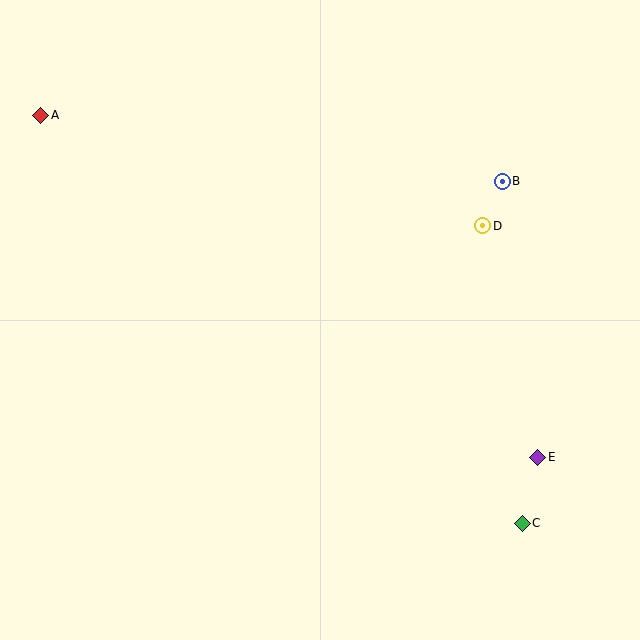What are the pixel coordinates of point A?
Point A is at (41, 115).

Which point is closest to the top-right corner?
Point B is closest to the top-right corner.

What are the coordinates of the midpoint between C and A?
The midpoint between C and A is at (281, 319).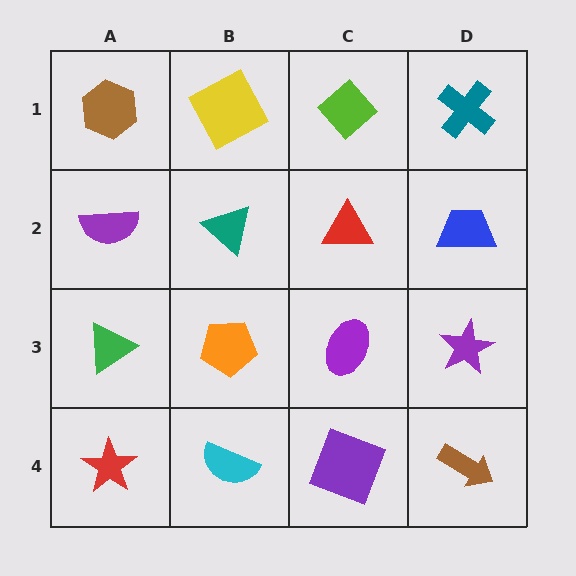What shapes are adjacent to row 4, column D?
A purple star (row 3, column D), a purple square (row 4, column C).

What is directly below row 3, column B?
A cyan semicircle.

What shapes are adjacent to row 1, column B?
A teal triangle (row 2, column B), a brown hexagon (row 1, column A), a lime diamond (row 1, column C).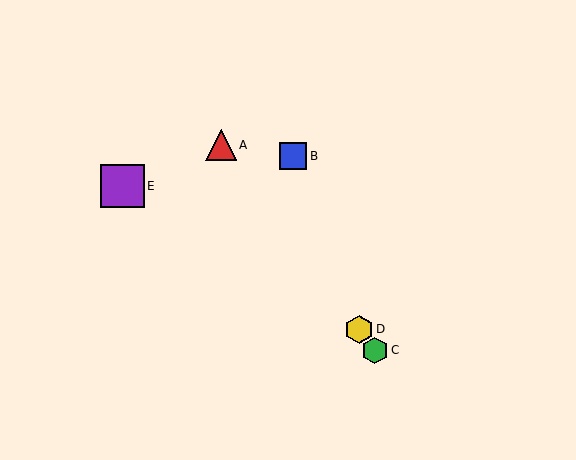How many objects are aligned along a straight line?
3 objects (A, C, D) are aligned along a straight line.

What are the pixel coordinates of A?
Object A is at (221, 145).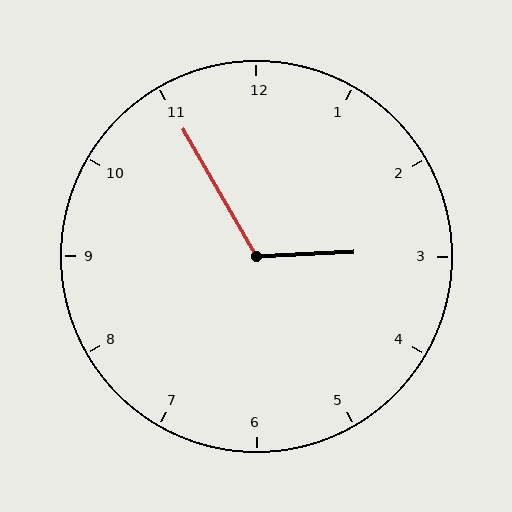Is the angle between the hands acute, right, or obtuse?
It is obtuse.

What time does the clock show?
2:55.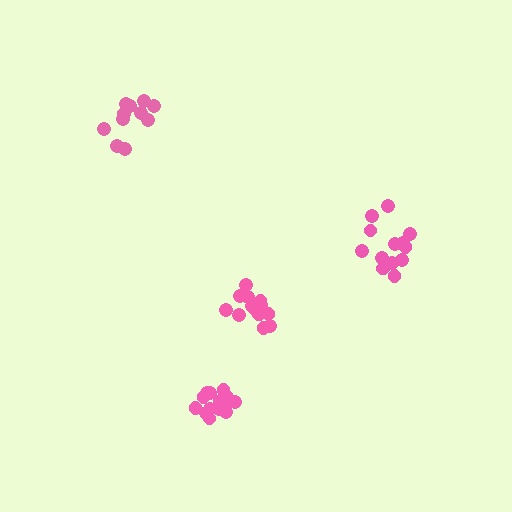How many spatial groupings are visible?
There are 4 spatial groupings.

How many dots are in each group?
Group 1: 13 dots, Group 2: 13 dots, Group 3: 11 dots, Group 4: 15 dots (52 total).